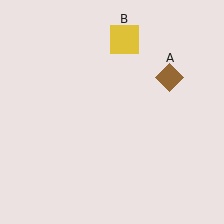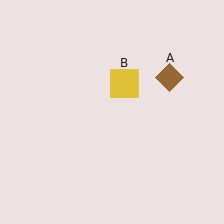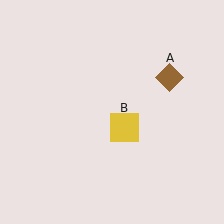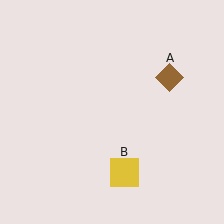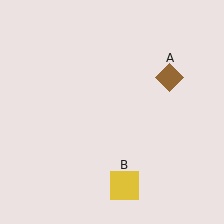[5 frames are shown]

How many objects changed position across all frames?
1 object changed position: yellow square (object B).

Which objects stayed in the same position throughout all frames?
Brown diamond (object A) remained stationary.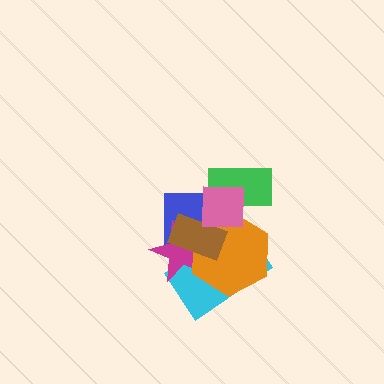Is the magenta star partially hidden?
Yes, it is partially covered by another shape.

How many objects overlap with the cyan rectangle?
5 objects overlap with the cyan rectangle.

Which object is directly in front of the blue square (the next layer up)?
The magenta star is directly in front of the blue square.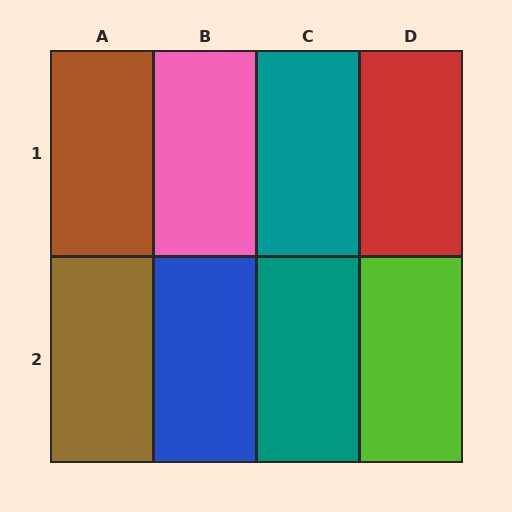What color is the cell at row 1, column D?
Red.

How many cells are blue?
1 cell is blue.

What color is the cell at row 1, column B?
Pink.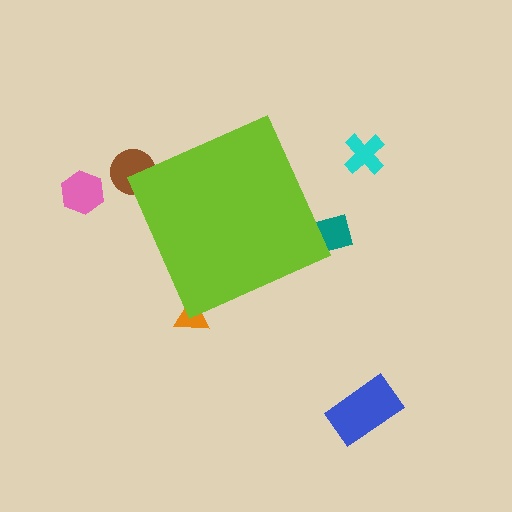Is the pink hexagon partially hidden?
No, the pink hexagon is fully visible.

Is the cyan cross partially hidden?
No, the cyan cross is fully visible.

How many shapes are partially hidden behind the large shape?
3 shapes are partially hidden.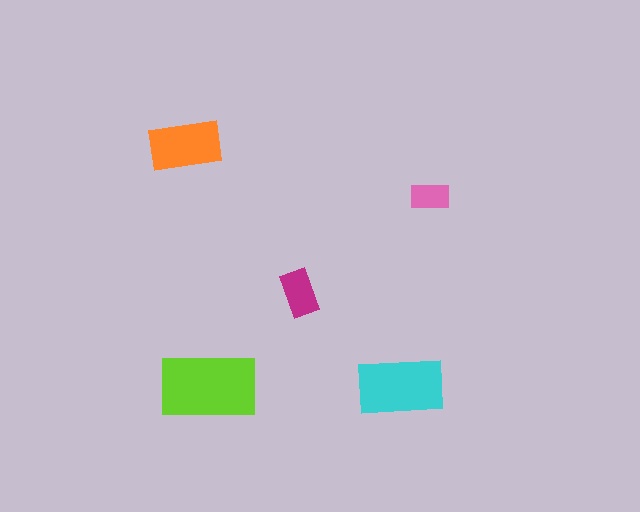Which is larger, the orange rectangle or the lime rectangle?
The lime one.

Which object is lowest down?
The cyan rectangle is bottommost.